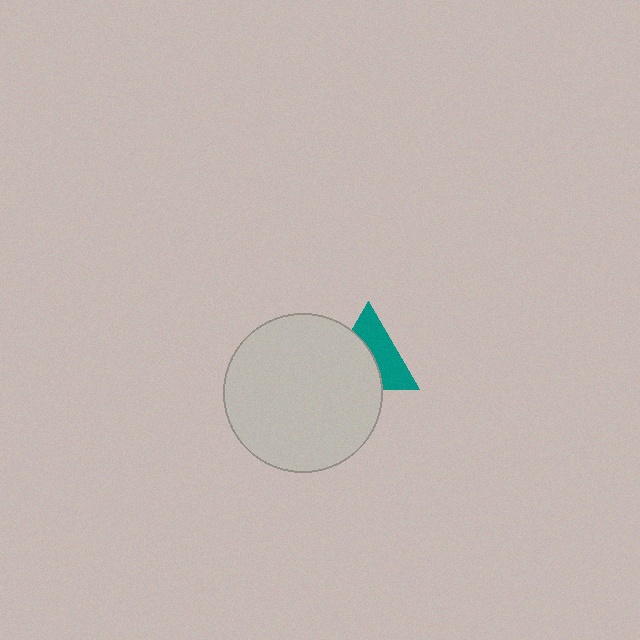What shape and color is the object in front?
The object in front is a light gray circle.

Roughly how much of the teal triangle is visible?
About half of it is visible (roughly 49%).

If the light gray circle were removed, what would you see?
You would see the complete teal triangle.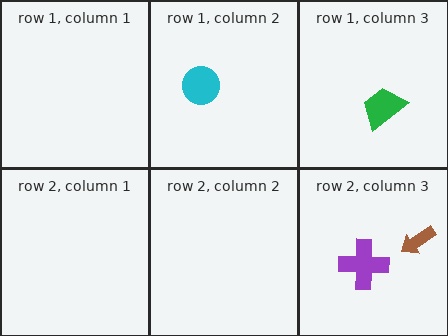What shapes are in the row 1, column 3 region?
The green trapezoid.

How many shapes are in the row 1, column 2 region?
1.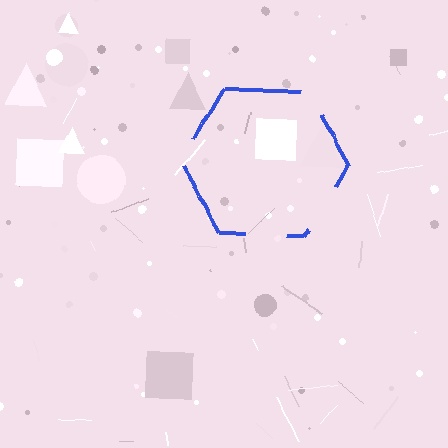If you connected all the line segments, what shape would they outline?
They would outline a hexagon.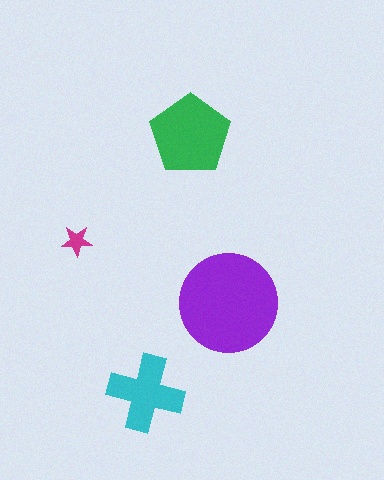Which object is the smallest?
The magenta star.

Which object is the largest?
The purple circle.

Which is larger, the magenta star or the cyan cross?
The cyan cross.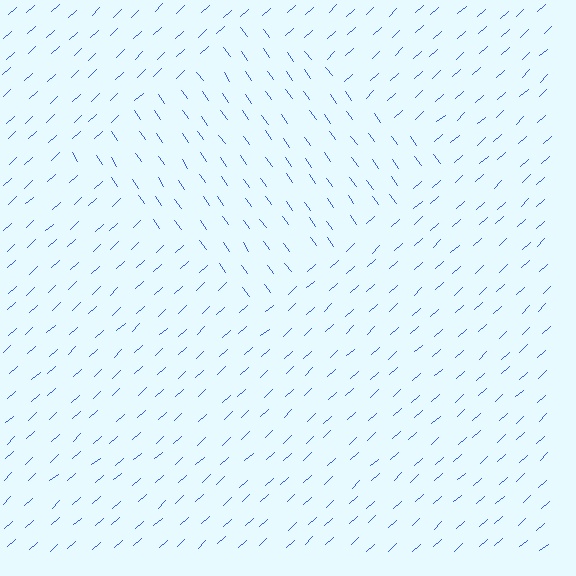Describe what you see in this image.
The image is filled with small blue line segments. A diamond region in the image has lines oriented differently from the surrounding lines, creating a visible texture boundary.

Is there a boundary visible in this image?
Yes, there is a texture boundary formed by a change in line orientation.